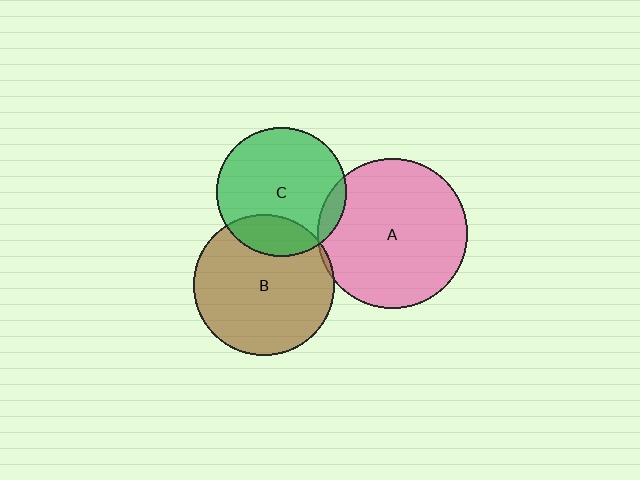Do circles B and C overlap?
Yes.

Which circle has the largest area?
Circle A (pink).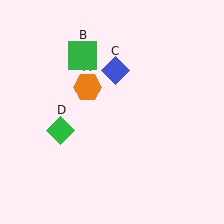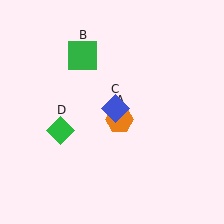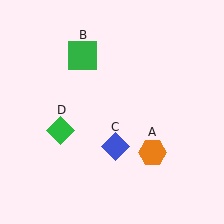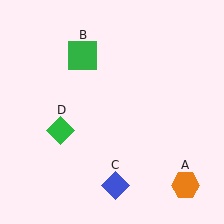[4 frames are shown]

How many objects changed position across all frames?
2 objects changed position: orange hexagon (object A), blue diamond (object C).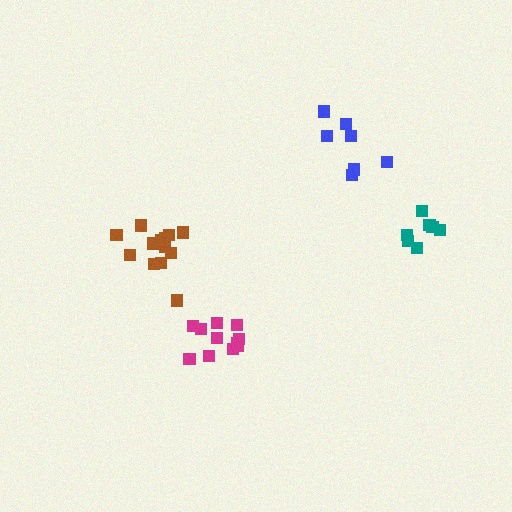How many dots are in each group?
Group 1: 11 dots, Group 2: 13 dots, Group 3: 7 dots, Group 4: 7 dots (38 total).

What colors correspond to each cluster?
The clusters are colored: magenta, brown, blue, teal.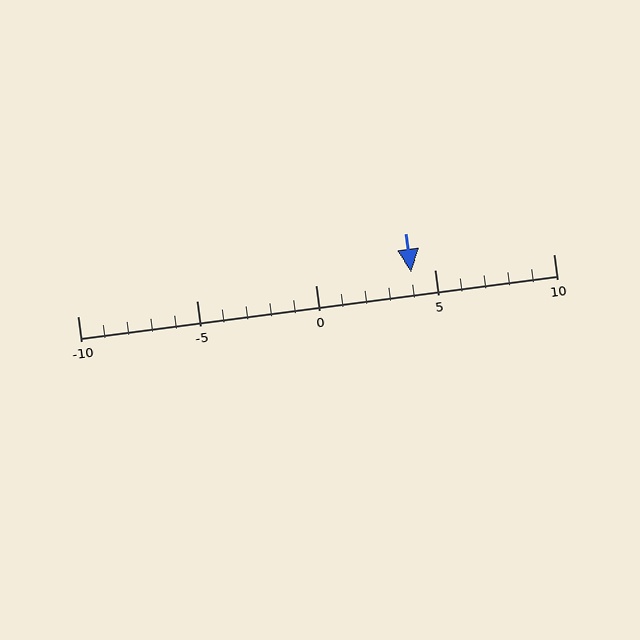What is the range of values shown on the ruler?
The ruler shows values from -10 to 10.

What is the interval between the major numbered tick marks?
The major tick marks are spaced 5 units apart.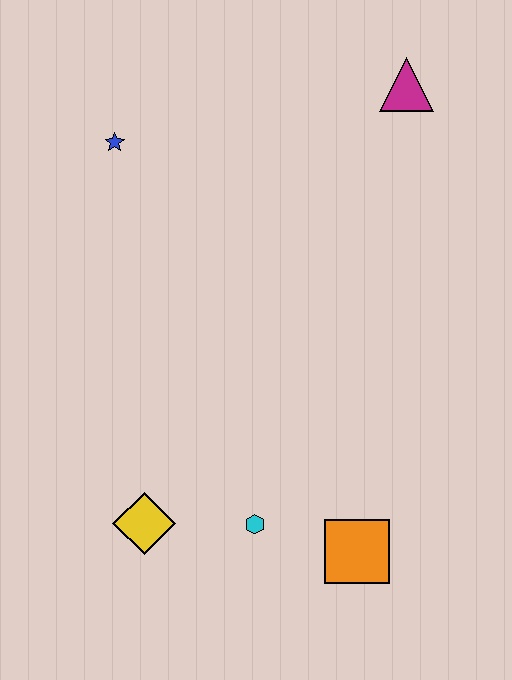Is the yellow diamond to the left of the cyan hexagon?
Yes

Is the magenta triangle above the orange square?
Yes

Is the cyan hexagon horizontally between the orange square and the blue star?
Yes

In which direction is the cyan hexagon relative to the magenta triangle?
The cyan hexagon is below the magenta triangle.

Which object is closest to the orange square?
The cyan hexagon is closest to the orange square.